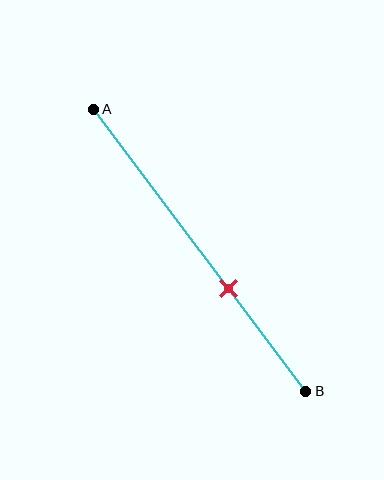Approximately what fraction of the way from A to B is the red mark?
The red mark is approximately 65% of the way from A to B.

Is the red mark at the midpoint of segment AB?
No, the mark is at about 65% from A, not at the 50% midpoint.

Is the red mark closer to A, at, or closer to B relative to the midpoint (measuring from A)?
The red mark is closer to point B than the midpoint of segment AB.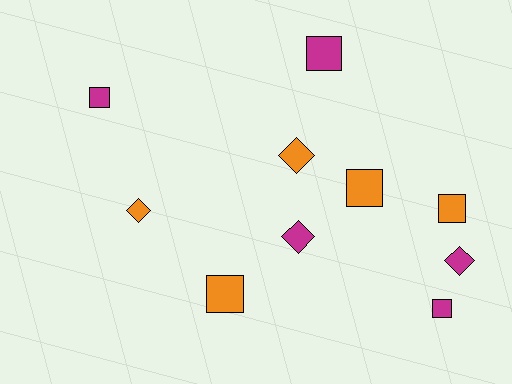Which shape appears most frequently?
Square, with 6 objects.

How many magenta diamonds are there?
There are 2 magenta diamonds.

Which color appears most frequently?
Orange, with 5 objects.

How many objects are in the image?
There are 10 objects.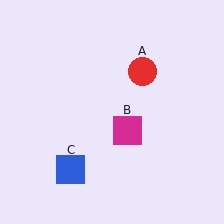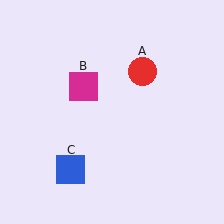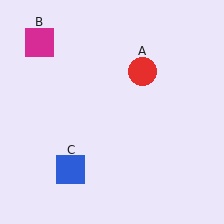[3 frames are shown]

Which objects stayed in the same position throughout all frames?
Red circle (object A) and blue square (object C) remained stationary.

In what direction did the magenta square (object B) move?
The magenta square (object B) moved up and to the left.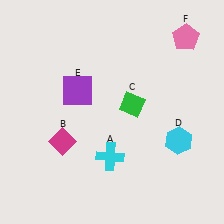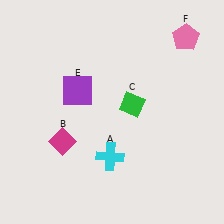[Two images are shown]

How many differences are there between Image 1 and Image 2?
There is 1 difference between the two images.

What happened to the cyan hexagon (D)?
The cyan hexagon (D) was removed in Image 2. It was in the bottom-right area of Image 1.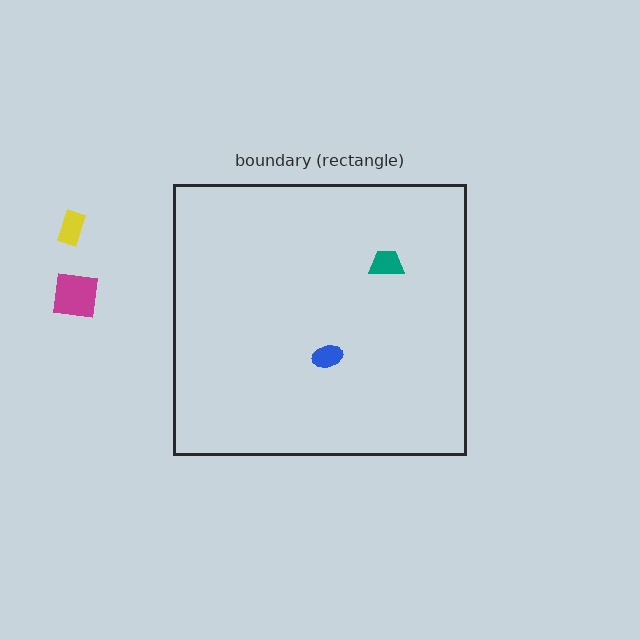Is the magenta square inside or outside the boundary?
Outside.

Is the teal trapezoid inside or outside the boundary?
Inside.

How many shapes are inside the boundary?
2 inside, 2 outside.